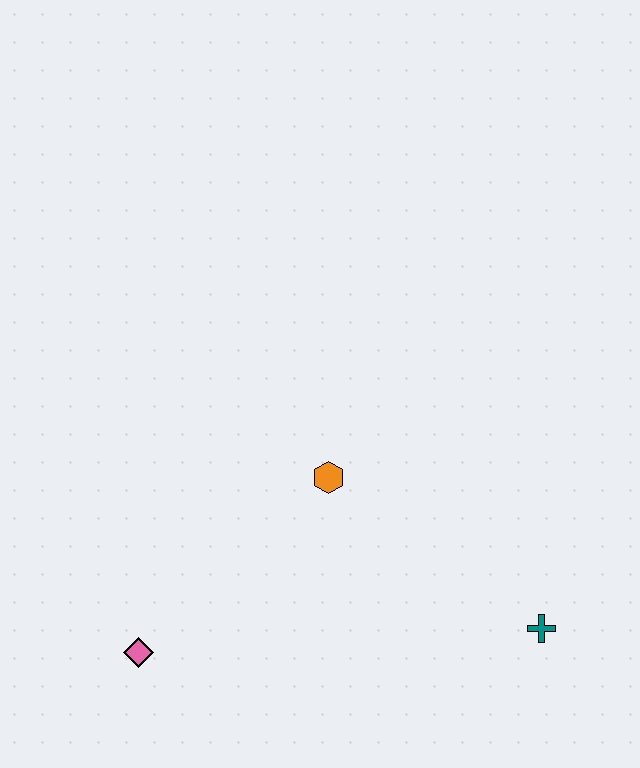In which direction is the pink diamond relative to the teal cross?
The pink diamond is to the left of the teal cross.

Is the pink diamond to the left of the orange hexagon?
Yes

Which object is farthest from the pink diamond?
The teal cross is farthest from the pink diamond.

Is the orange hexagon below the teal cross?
No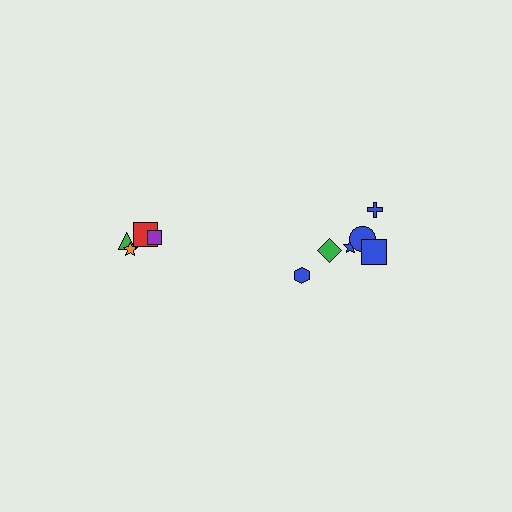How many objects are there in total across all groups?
There are 10 objects.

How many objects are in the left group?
There are 4 objects.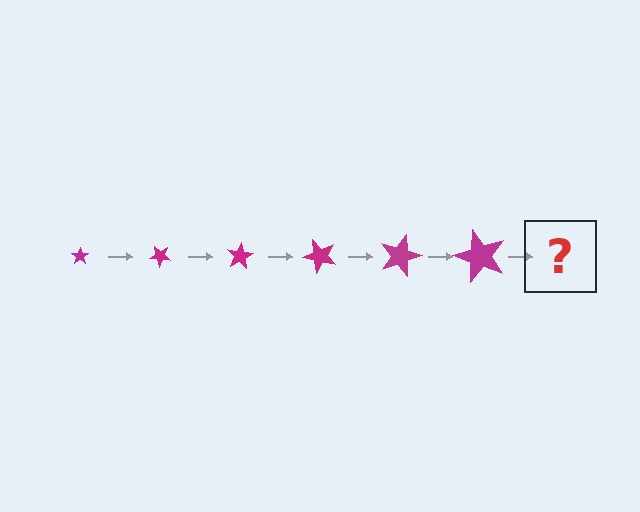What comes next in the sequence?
The next element should be a star, larger than the previous one and rotated 240 degrees from the start.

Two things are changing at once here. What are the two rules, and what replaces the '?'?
The two rules are that the star grows larger each step and it rotates 40 degrees each step. The '?' should be a star, larger than the previous one and rotated 240 degrees from the start.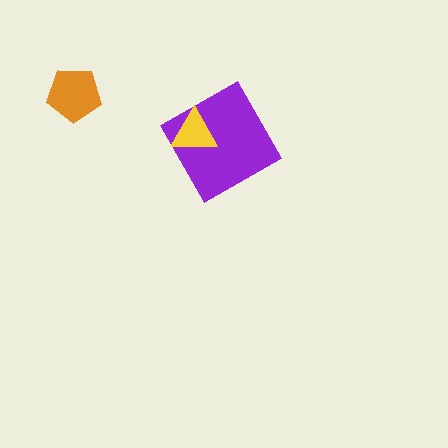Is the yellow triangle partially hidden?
No, no other shape covers it.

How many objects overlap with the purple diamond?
1 object overlaps with the purple diamond.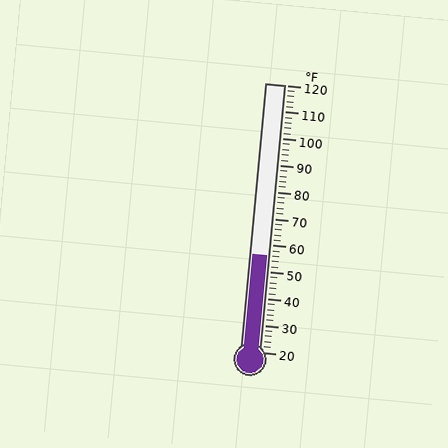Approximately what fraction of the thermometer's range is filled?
The thermometer is filled to approximately 35% of its range.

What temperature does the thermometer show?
The thermometer shows approximately 56°F.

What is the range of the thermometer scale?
The thermometer scale ranges from 20°F to 120°F.